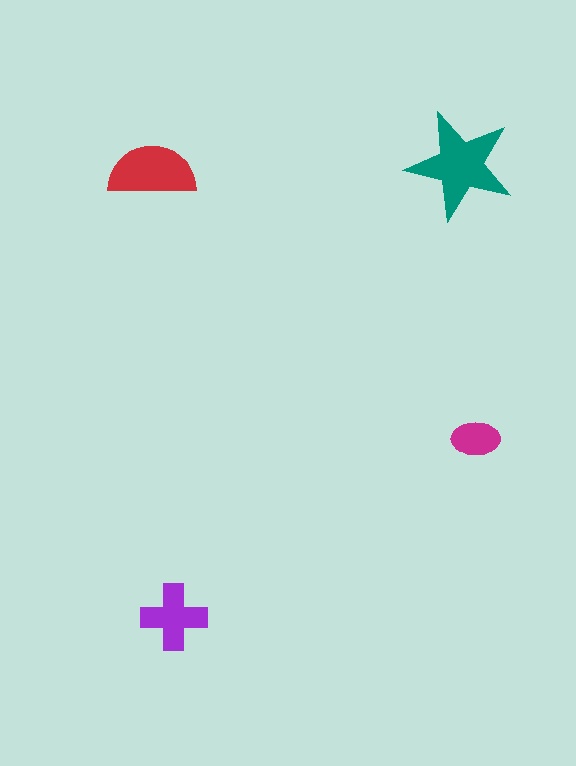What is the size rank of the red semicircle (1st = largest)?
2nd.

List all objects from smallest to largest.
The magenta ellipse, the purple cross, the red semicircle, the teal star.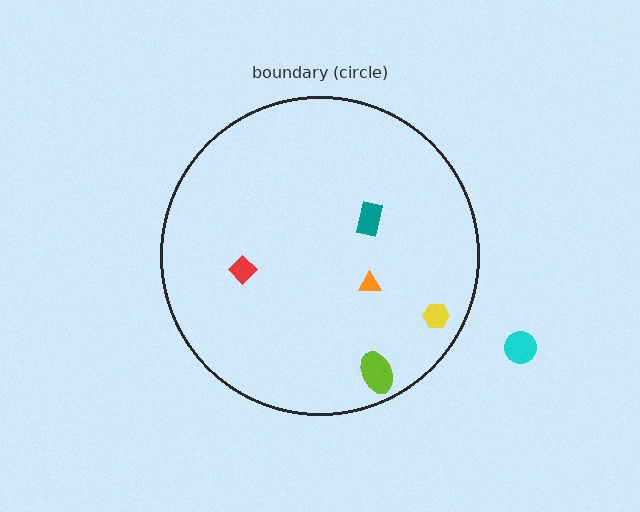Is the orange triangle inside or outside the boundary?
Inside.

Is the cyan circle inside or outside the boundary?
Outside.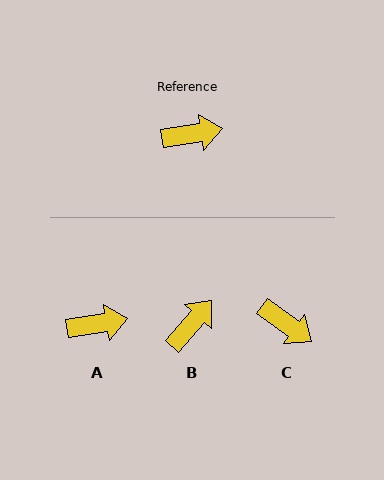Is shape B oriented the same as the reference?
No, it is off by about 40 degrees.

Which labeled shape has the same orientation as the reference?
A.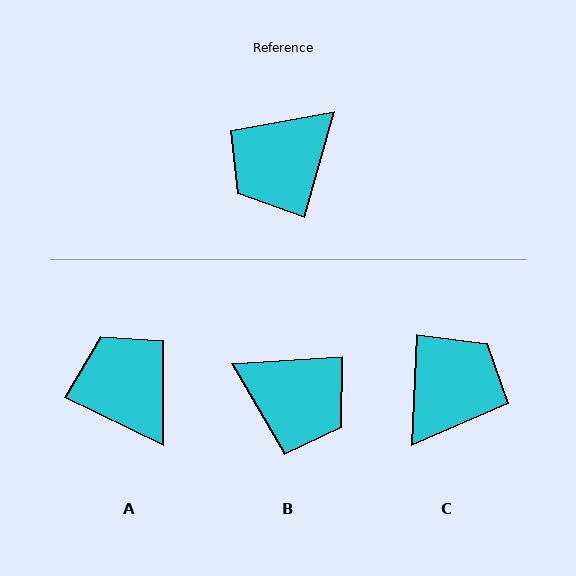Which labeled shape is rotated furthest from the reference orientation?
C, about 167 degrees away.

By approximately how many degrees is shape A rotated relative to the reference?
Approximately 101 degrees clockwise.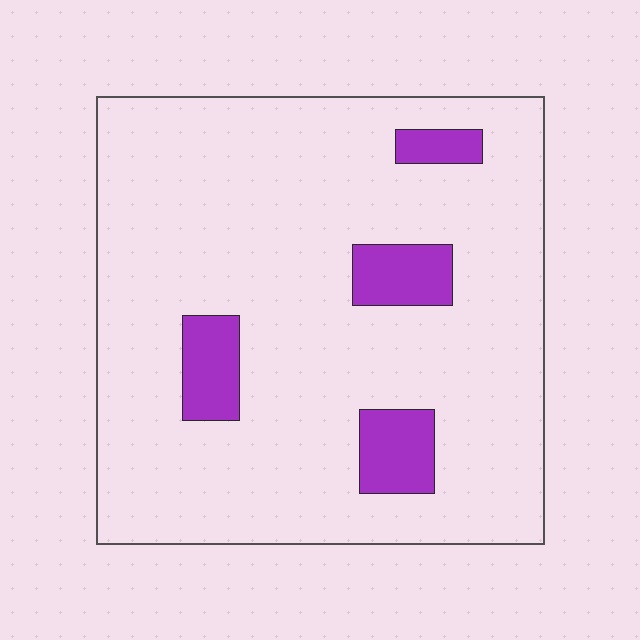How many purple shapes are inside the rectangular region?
4.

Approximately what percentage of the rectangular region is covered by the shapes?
Approximately 10%.